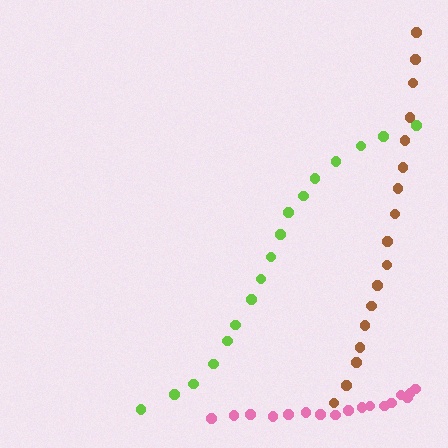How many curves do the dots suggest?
There are 3 distinct paths.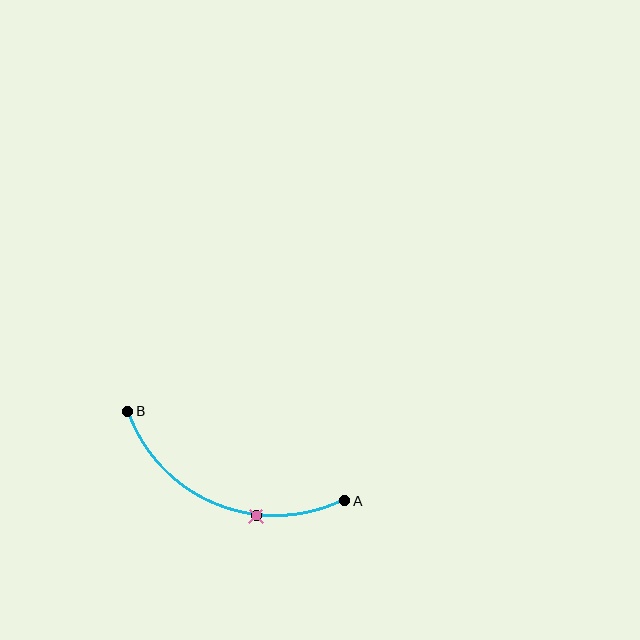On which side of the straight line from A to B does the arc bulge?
The arc bulges below the straight line connecting A and B.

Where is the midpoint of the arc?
The arc midpoint is the point on the curve farthest from the straight line joining A and B. It sits below that line.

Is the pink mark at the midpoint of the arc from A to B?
No. The pink mark lies on the arc but is closer to endpoint A. The arc midpoint would be at the point on the curve equidistant along the arc from both A and B.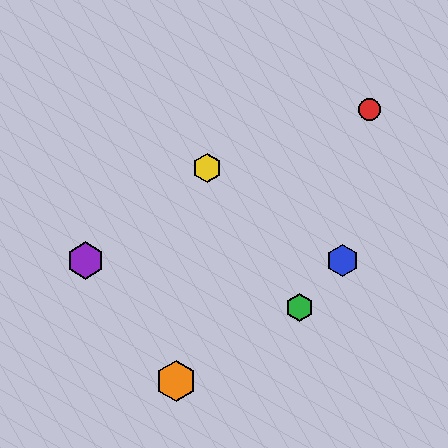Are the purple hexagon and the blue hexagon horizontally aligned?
Yes, both are at y≈261.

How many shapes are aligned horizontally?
2 shapes (the blue hexagon, the purple hexagon) are aligned horizontally.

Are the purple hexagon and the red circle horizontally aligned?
No, the purple hexagon is at y≈261 and the red circle is at y≈109.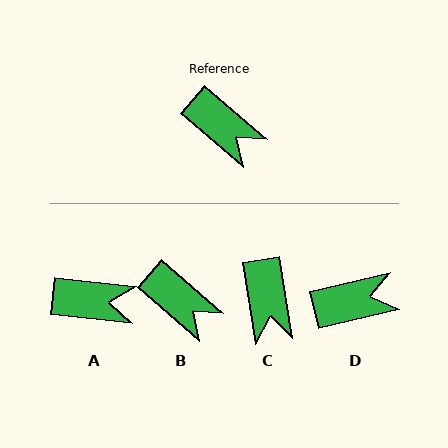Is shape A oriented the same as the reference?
No, it is off by about 35 degrees.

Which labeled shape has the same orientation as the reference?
B.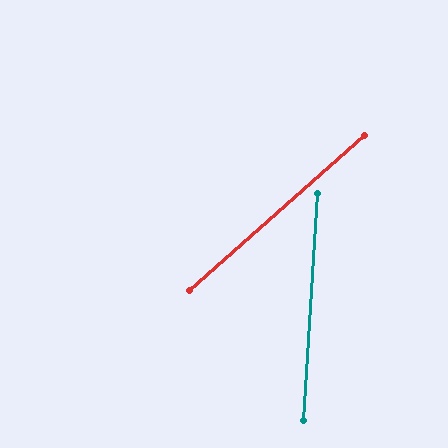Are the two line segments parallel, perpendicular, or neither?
Neither parallel nor perpendicular — they differ by about 45°.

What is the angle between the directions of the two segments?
Approximately 45 degrees.